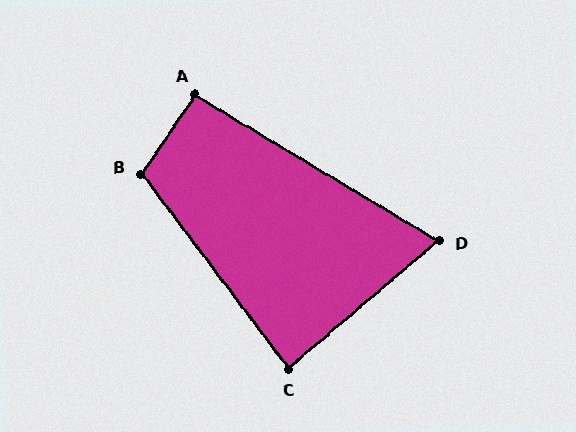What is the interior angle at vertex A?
Approximately 93 degrees (approximately right).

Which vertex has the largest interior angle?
B, at approximately 109 degrees.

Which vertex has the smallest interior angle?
D, at approximately 71 degrees.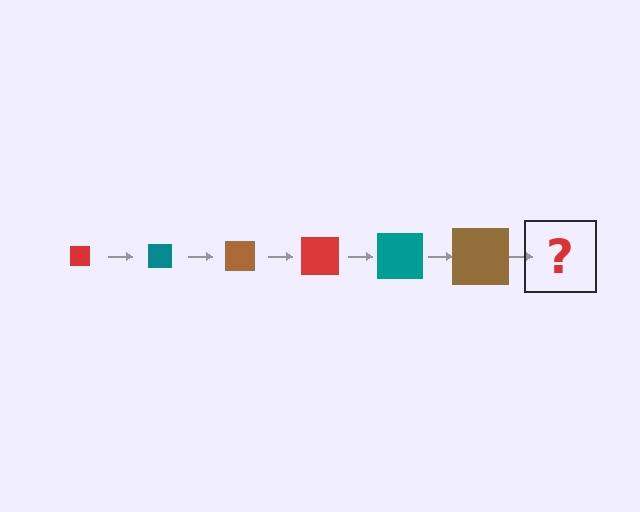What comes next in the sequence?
The next element should be a red square, larger than the previous one.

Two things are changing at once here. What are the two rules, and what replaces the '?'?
The two rules are that the square grows larger each step and the color cycles through red, teal, and brown. The '?' should be a red square, larger than the previous one.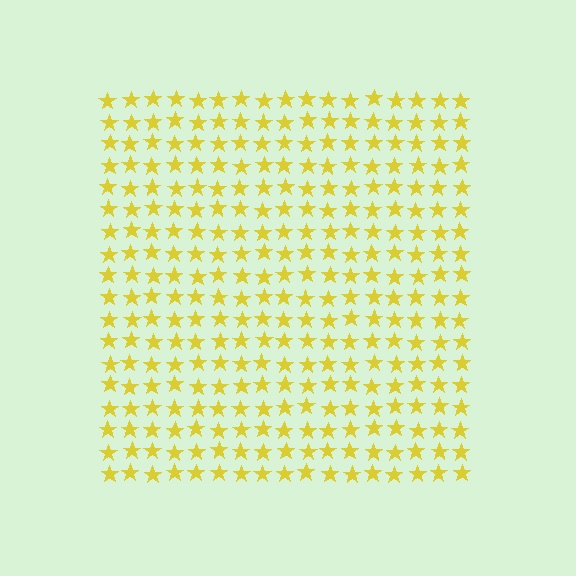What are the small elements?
The small elements are stars.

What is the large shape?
The large shape is a square.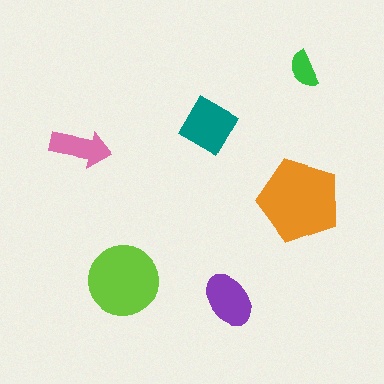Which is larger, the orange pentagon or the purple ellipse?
The orange pentagon.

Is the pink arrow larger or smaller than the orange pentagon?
Smaller.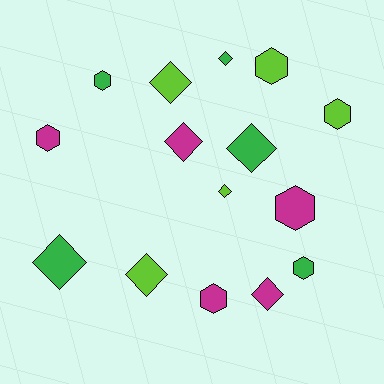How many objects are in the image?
There are 15 objects.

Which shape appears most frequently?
Diamond, with 8 objects.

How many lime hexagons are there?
There are 2 lime hexagons.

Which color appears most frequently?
Lime, with 5 objects.